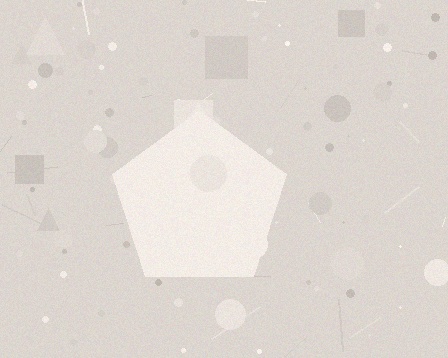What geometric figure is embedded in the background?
A pentagon is embedded in the background.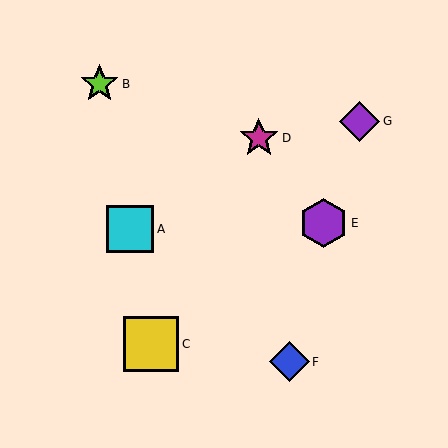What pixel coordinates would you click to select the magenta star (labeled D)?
Click at (259, 138) to select the magenta star D.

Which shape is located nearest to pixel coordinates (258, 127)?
The magenta star (labeled D) at (259, 138) is nearest to that location.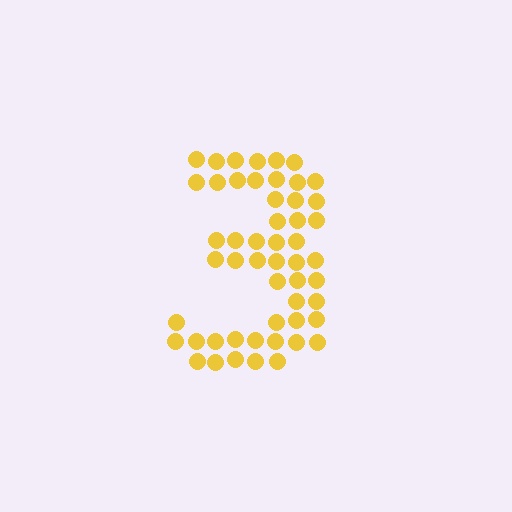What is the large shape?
The large shape is the digit 3.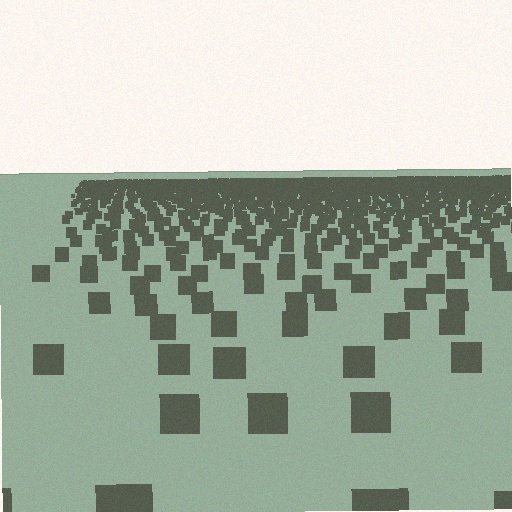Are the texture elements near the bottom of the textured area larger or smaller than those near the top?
Larger. Near the bottom, elements are closer to the viewer and appear at a bigger on-screen size.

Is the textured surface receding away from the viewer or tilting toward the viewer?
The surface is receding away from the viewer. Texture elements get smaller and denser toward the top.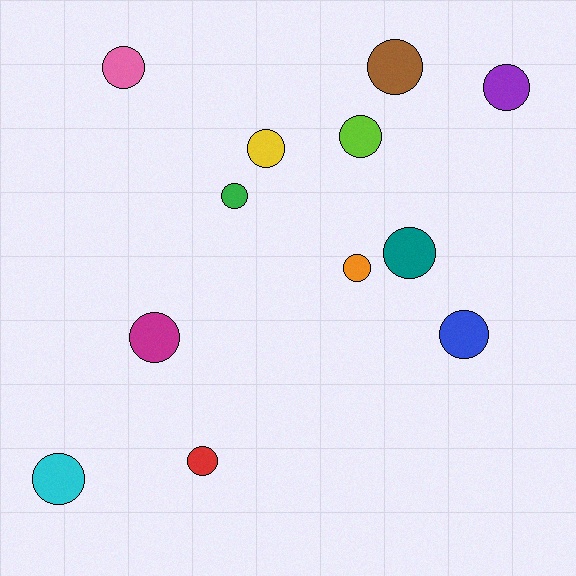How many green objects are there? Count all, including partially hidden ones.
There is 1 green object.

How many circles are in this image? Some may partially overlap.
There are 12 circles.